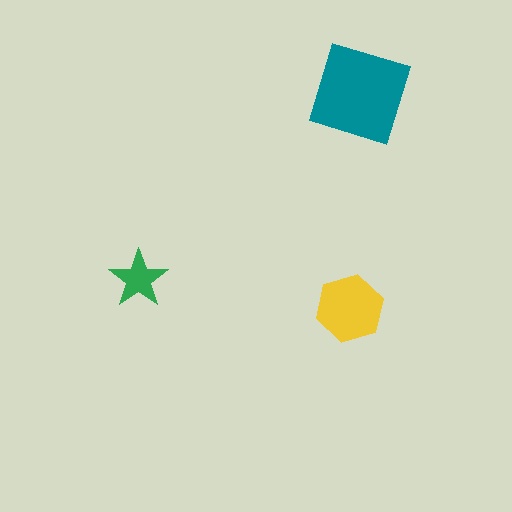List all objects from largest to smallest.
The teal square, the yellow hexagon, the green star.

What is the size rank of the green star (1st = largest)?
3rd.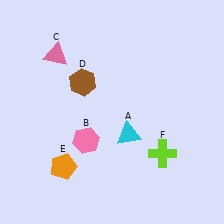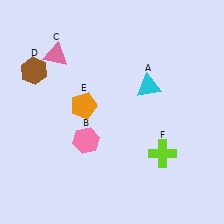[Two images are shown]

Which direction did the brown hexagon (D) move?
The brown hexagon (D) moved left.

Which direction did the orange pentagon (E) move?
The orange pentagon (E) moved up.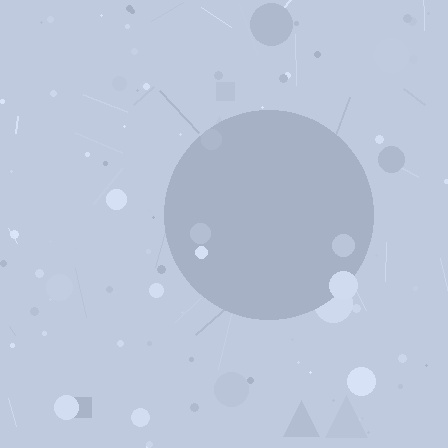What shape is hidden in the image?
A circle is hidden in the image.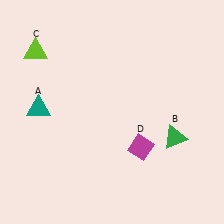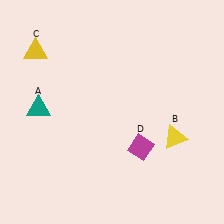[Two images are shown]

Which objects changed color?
B changed from green to yellow. C changed from lime to yellow.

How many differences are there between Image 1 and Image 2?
There are 2 differences between the two images.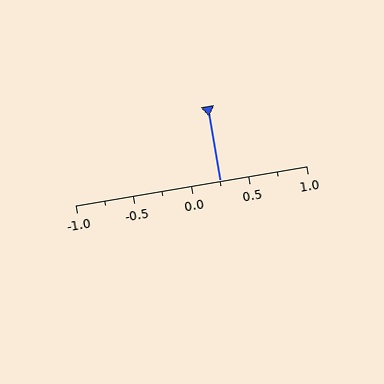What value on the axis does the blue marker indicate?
The marker indicates approximately 0.25.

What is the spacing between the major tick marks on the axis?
The major ticks are spaced 0.5 apart.